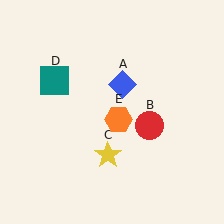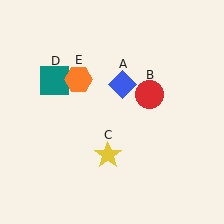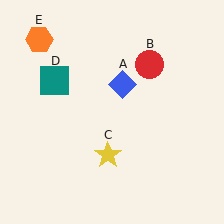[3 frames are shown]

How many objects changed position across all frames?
2 objects changed position: red circle (object B), orange hexagon (object E).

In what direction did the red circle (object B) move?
The red circle (object B) moved up.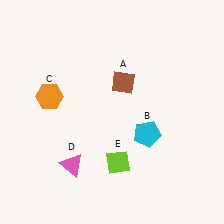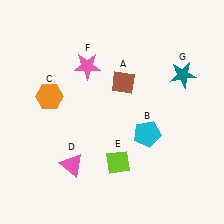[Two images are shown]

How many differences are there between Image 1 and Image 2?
There are 2 differences between the two images.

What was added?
A pink star (F), a teal star (G) were added in Image 2.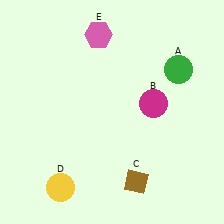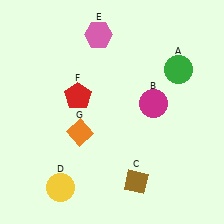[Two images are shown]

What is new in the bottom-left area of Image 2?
An orange diamond (G) was added in the bottom-left area of Image 2.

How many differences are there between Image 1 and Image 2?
There are 2 differences between the two images.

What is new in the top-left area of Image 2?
A red pentagon (F) was added in the top-left area of Image 2.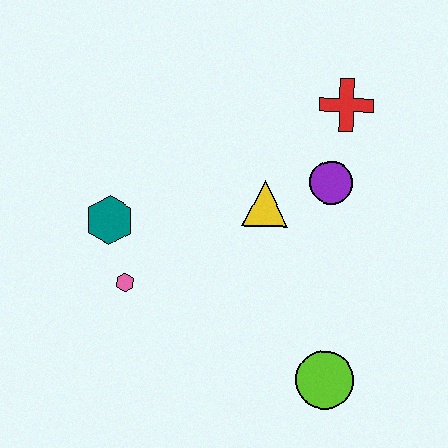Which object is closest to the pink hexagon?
The teal hexagon is closest to the pink hexagon.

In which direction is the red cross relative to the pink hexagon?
The red cross is to the right of the pink hexagon.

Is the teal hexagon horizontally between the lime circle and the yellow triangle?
No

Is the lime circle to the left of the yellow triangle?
No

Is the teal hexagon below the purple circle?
Yes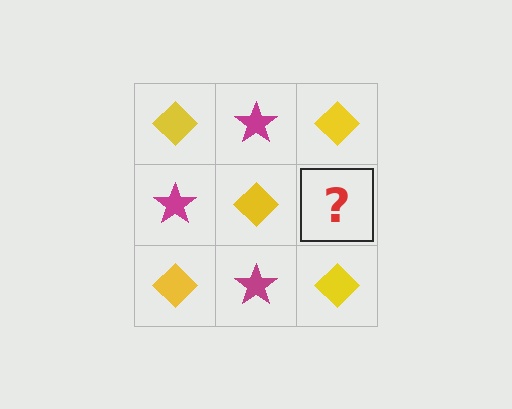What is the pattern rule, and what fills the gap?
The rule is that it alternates yellow diamond and magenta star in a checkerboard pattern. The gap should be filled with a magenta star.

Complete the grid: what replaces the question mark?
The question mark should be replaced with a magenta star.